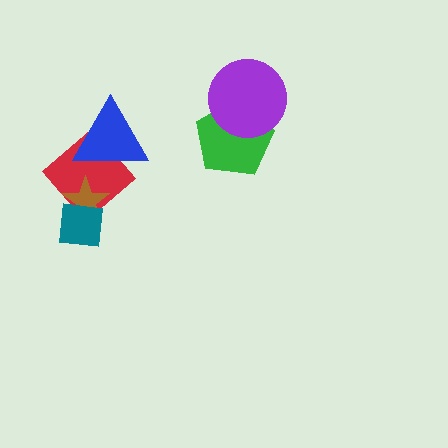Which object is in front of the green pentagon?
The purple circle is in front of the green pentagon.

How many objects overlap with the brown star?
2 objects overlap with the brown star.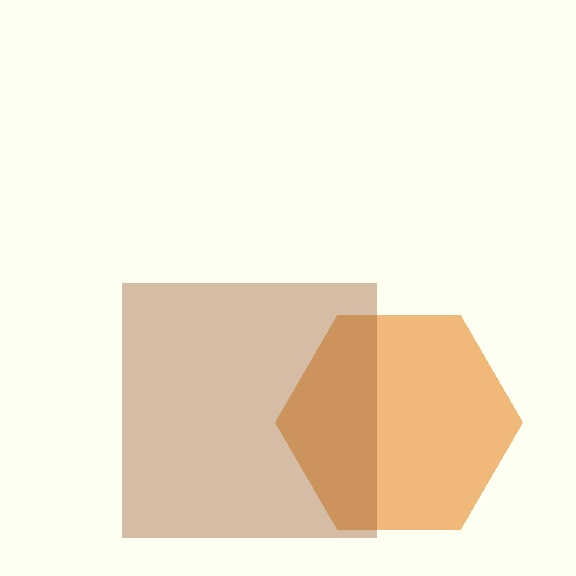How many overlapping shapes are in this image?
There are 2 overlapping shapes in the image.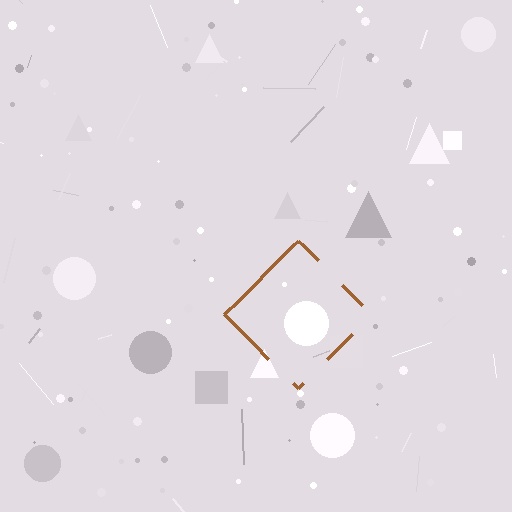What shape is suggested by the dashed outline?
The dashed outline suggests a diamond.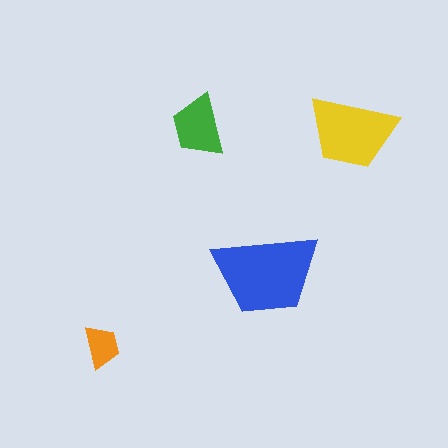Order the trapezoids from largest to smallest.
the blue one, the yellow one, the green one, the orange one.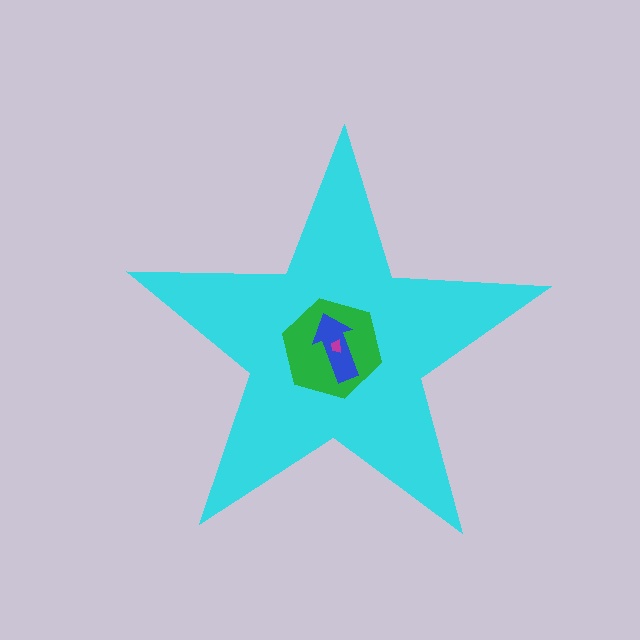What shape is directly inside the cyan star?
The green hexagon.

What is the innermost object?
The magenta trapezoid.